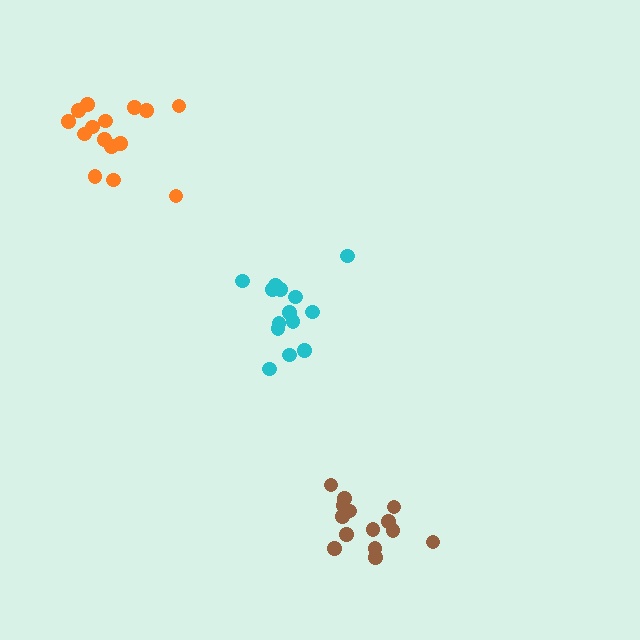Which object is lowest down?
The brown cluster is bottommost.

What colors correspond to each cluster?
The clusters are colored: orange, cyan, brown.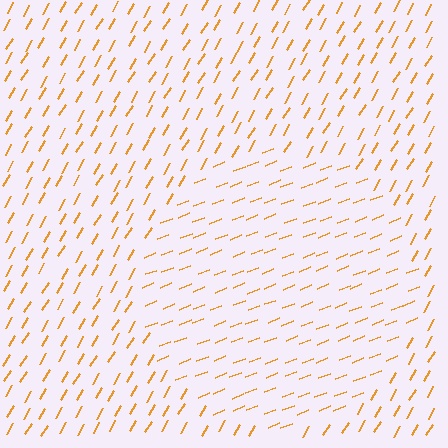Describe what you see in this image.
The image is filled with small orange line segments. A circle region in the image has lines oriented differently from the surrounding lines, creating a visible texture boundary.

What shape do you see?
I see a circle.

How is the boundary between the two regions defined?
The boundary is defined purely by a change in line orientation (approximately 38 degrees difference). All lines are the same color and thickness.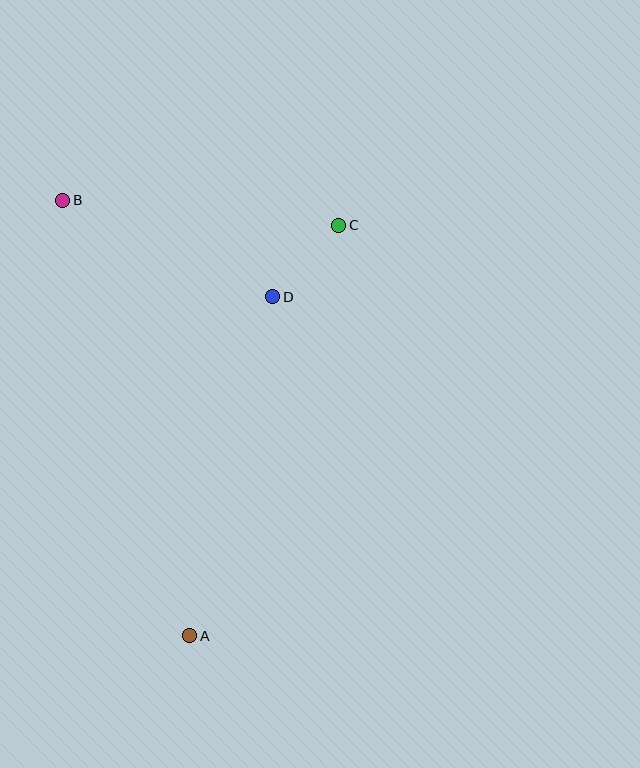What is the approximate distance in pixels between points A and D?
The distance between A and D is approximately 349 pixels.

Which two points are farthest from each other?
Points A and B are farthest from each other.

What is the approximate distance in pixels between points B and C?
The distance between B and C is approximately 278 pixels.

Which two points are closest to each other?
Points C and D are closest to each other.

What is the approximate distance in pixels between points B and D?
The distance between B and D is approximately 231 pixels.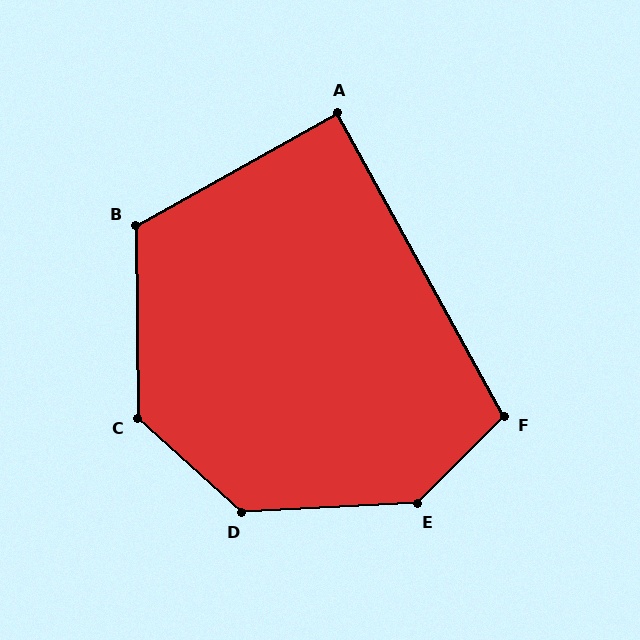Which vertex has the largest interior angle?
E, at approximately 138 degrees.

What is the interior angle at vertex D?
Approximately 135 degrees (obtuse).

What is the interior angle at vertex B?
Approximately 118 degrees (obtuse).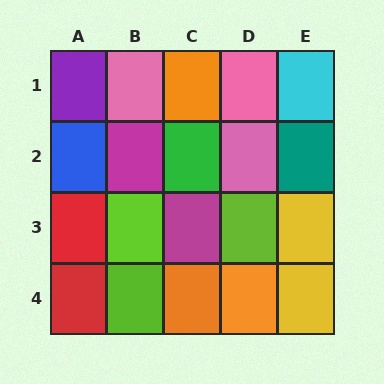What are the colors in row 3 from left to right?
Red, lime, magenta, lime, yellow.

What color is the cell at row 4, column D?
Orange.